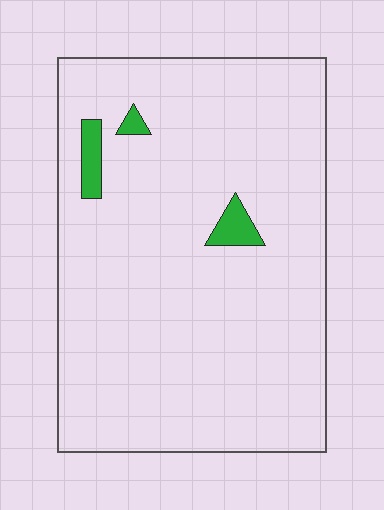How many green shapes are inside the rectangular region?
3.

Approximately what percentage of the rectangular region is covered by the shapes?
Approximately 5%.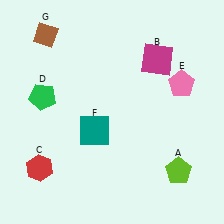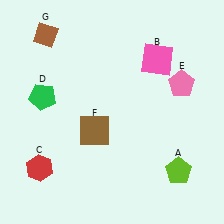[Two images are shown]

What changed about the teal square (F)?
In Image 1, F is teal. In Image 2, it changed to brown.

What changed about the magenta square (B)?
In Image 1, B is magenta. In Image 2, it changed to pink.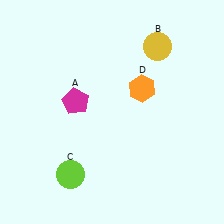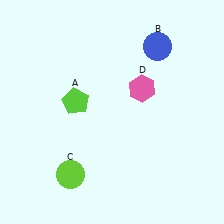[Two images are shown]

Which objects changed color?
A changed from magenta to lime. B changed from yellow to blue. D changed from orange to pink.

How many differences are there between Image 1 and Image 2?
There are 3 differences between the two images.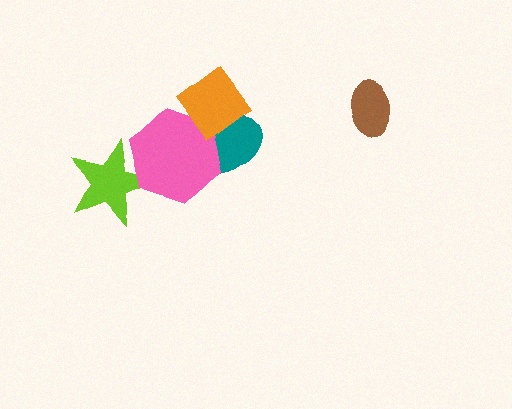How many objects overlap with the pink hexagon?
3 objects overlap with the pink hexagon.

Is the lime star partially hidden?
Yes, it is partially covered by another shape.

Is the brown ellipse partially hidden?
No, no other shape covers it.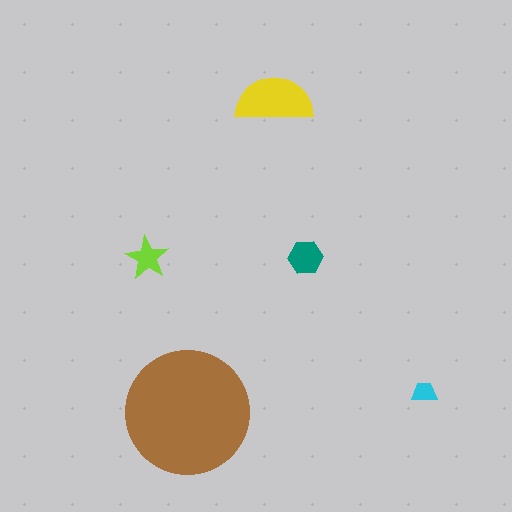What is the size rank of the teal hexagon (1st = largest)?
3rd.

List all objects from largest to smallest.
The brown circle, the yellow semicircle, the teal hexagon, the lime star, the cyan trapezoid.